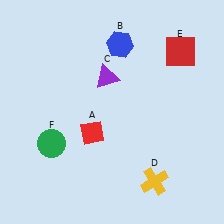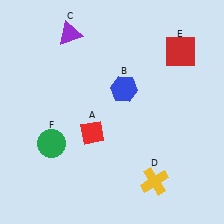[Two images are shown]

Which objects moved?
The objects that moved are: the blue hexagon (B), the purple triangle (C).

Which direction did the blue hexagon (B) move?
The blue hexagon (B) moved down.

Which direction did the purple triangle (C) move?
The purple triangle (C) moved up.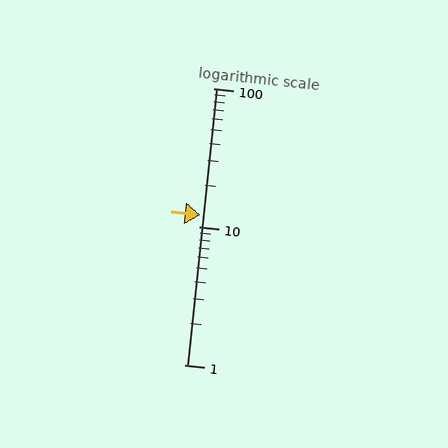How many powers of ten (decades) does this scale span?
The scale spans 2 decades, from 1 to 100.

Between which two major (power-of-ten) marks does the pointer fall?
The pointer is between 10 and 100.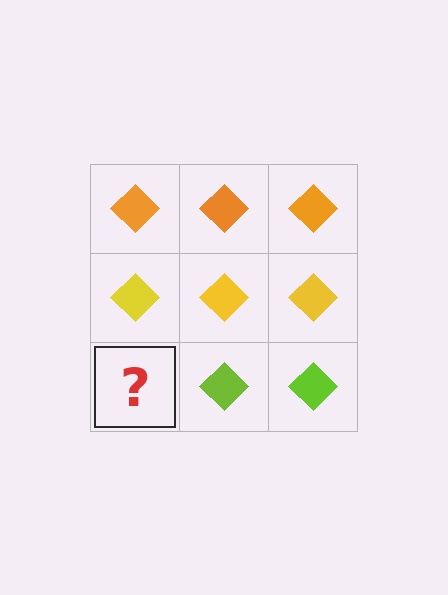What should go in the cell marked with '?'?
The missing cell should contain a lime diamond.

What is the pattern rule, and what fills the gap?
The rule is that each row has a consistent color. The gap should be filled with a lime diamond.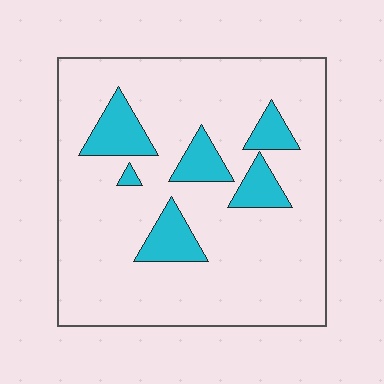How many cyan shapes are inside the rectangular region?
6.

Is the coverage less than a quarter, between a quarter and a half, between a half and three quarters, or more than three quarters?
Less than a quarter.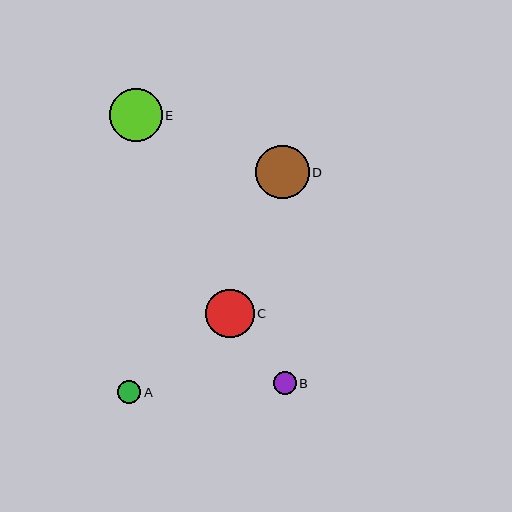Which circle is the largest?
Circle D is the largest with a size of approximately 54 pixels.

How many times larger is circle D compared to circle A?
Circle D is approximately 2.3 times the size of circle A.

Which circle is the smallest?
Circle B is the smallest with a size of approximately 23 pixels.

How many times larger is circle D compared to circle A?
Circle D is approximately 2.3 times the size of circle A.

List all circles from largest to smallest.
From largest to smallest: D, E, C, A, B.